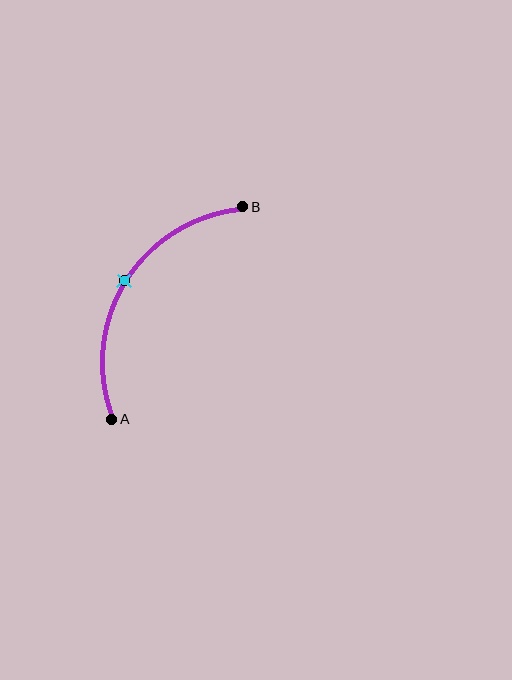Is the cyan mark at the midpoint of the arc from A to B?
Yes. The cyan mark lies on the arc at equal arc-length from both A and B — it is the arc midpoint.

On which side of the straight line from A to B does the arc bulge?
The arc bulges to the left of the straight line connecting A and B.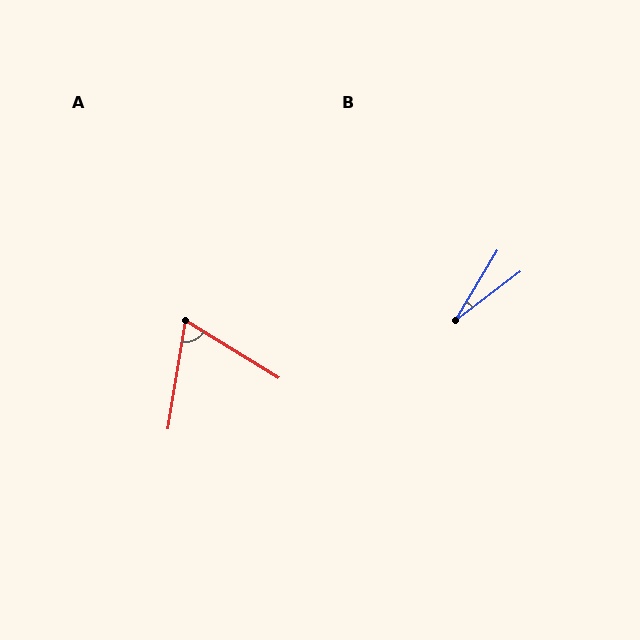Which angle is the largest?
A, at approximately 68 degrees.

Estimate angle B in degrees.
Approximately 22 degrees.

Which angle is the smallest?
B, at approximately 22 degrees.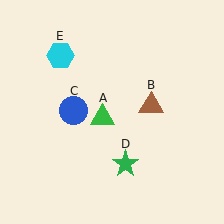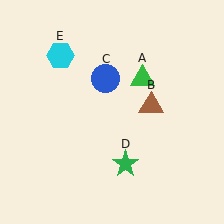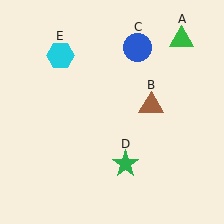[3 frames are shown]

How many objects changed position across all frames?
2 objects changed position: green triangle (object A), blue circle (object C).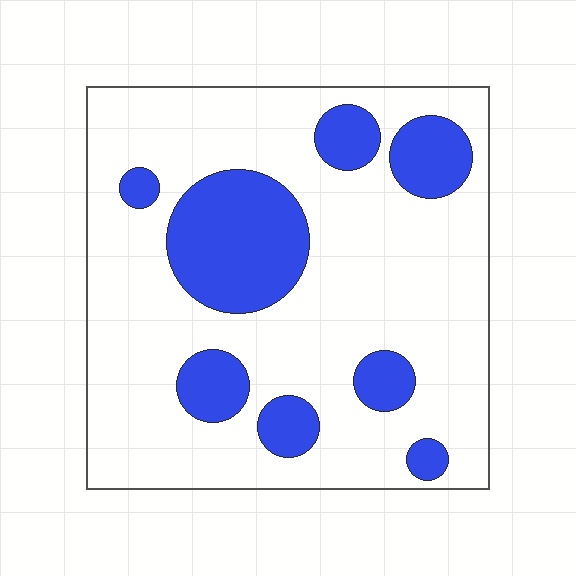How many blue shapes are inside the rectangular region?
8.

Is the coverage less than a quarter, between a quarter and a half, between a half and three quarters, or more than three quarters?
Less than a quarter.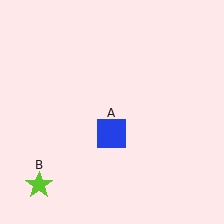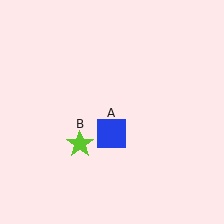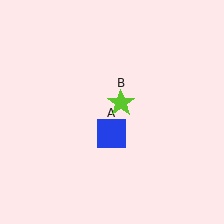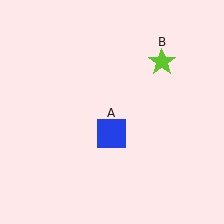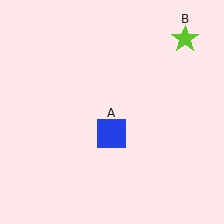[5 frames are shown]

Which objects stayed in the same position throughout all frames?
Blue square (object A) remained stationary.